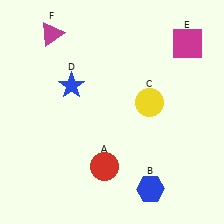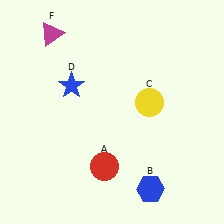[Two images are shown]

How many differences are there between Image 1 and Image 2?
There is 1 difference between the two images.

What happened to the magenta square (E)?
The magenta square (E) was removed in Image 2. It was in the top-right area of Image 1.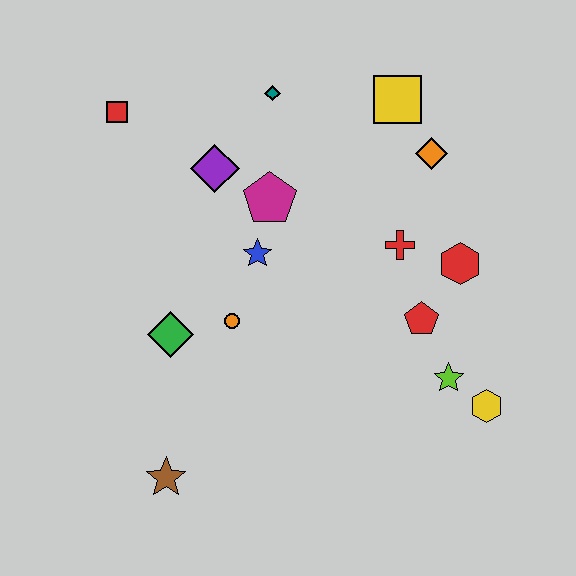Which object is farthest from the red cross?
The brown star is farthest from the red cross.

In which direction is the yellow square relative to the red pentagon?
The yellow square is above the red pentagon.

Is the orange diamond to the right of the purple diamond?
Yes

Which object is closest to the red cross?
The red hexagon is closest to the red cross.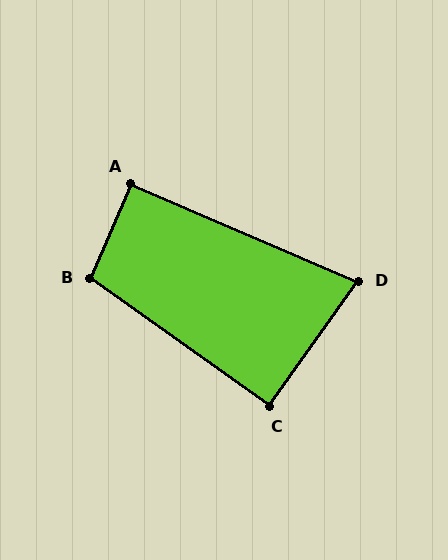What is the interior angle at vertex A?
Approximately 90 degrees (approximately right).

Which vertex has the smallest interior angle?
D, at approximately 78 degrees.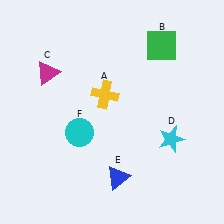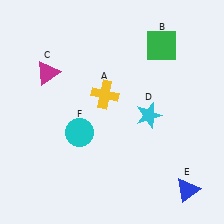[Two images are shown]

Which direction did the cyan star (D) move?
The cyan star (D) moved up.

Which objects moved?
The objects that moved are: the cyan star (D), the blue triangle (E).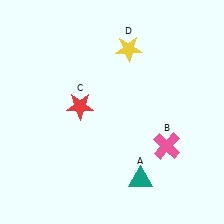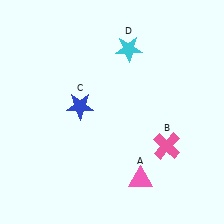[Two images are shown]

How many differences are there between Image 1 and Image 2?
There are 3 differences between the two images.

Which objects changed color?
A changed from teal to pink. C changed from red to blue. D changed from yellow to cyan.